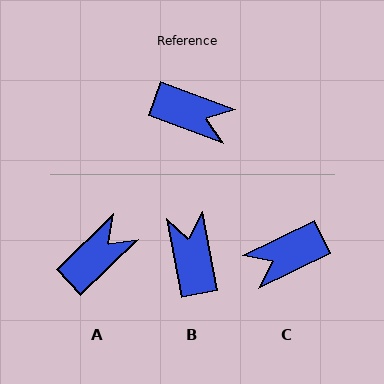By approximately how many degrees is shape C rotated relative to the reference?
Approximately 134 degrees clockwise.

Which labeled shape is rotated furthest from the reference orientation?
C, about 134 degrees away.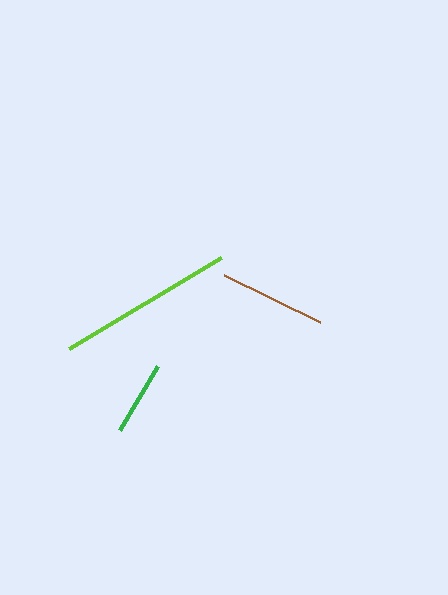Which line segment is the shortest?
The green line is the shortest at approximately 74 pixels.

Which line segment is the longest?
The lime line is the longest at approximately 177 pixels.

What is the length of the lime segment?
The lime segment is approximately 177 pixels long.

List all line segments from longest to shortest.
From longest to shortest: lime, brown, green.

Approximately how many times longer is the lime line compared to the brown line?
The lime line is approximately 1.7 times the length of the brown line.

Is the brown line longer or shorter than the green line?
The brown line is longer than the green line.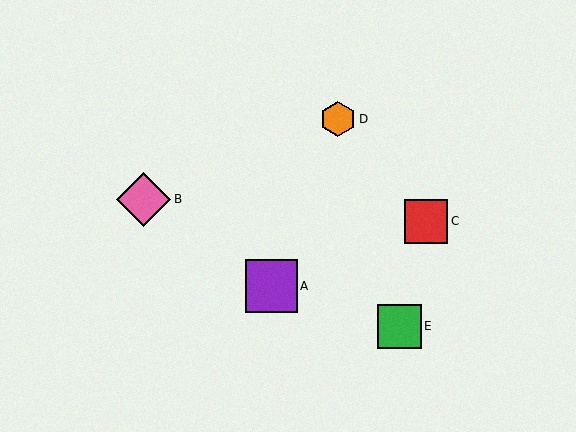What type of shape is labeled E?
Shape E is a green square.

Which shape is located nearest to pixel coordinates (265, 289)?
The purple square (labeled A) at (271, 286) is nearest to that location.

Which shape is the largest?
The pink diamond (labeled B) is the largest.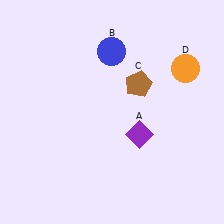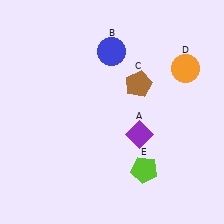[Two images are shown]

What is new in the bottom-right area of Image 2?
A lime pentagon (E) was added in the bottom-right area of Image 2.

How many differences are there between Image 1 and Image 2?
There is 1 difference between the two images.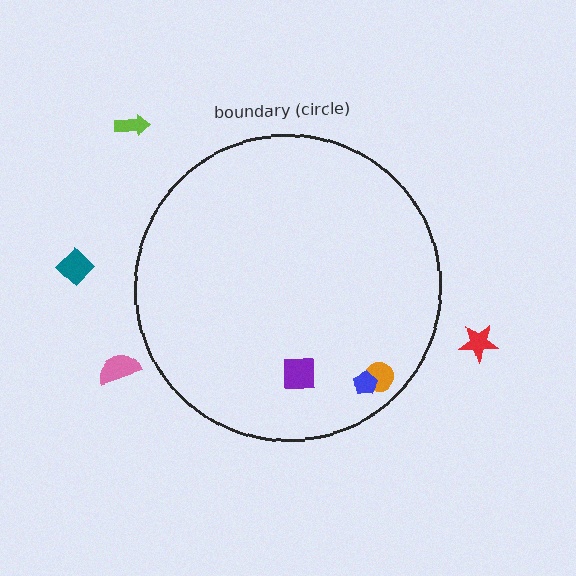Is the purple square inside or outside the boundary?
Inside.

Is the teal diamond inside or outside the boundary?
Outside.